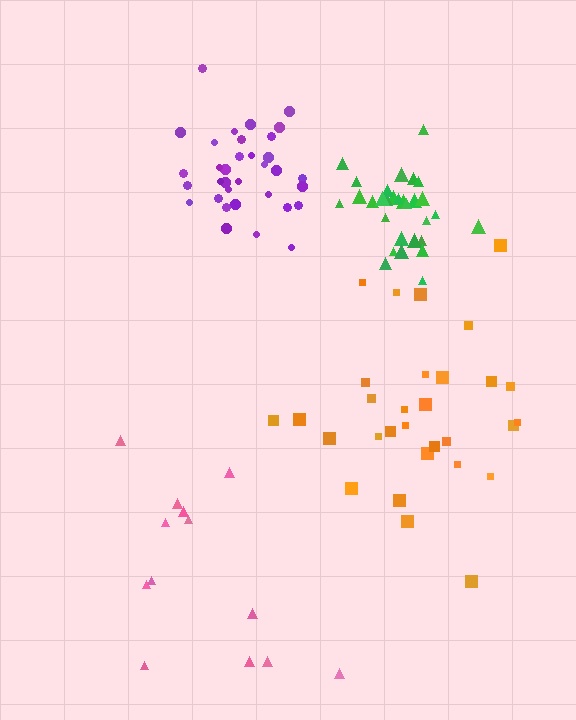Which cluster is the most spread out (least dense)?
Pink.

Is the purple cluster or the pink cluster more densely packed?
Purple.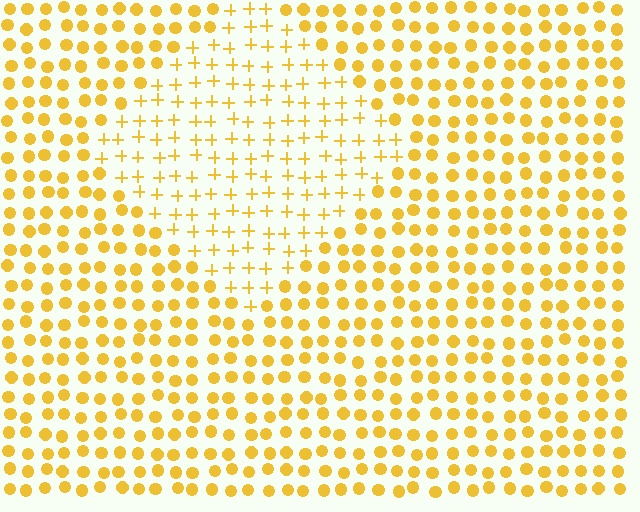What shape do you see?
I see a diamond.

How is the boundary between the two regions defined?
The boundary is defined by a change in element shape: plus signs inside vs. circles outside. All elements share the same color and spacing.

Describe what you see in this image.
The image is filled with small yellow elements arranged in a uniform grid. A diamond-shaped region contains plus signs, while the surrounding area contains circles. The boundary is defined purely by the change in element shape.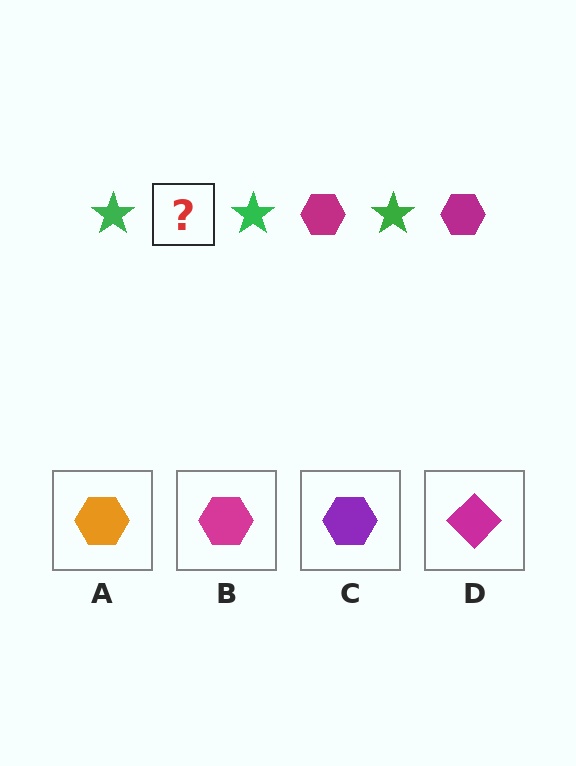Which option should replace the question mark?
Option B.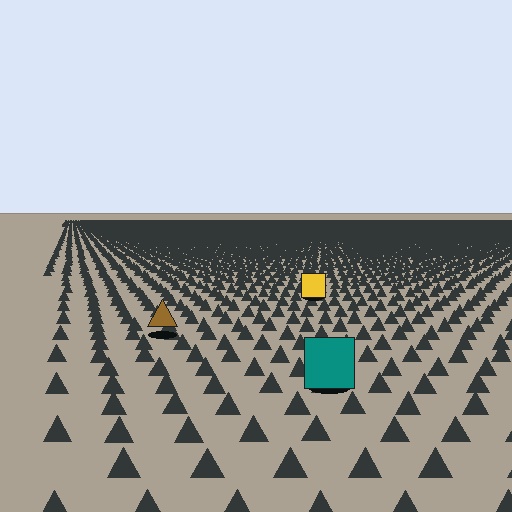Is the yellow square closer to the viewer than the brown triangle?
No. The brown triangle is closer — you can tell from the texture gradient: the ground texture is coarser near it.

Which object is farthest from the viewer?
The yellow square is farthest from the viewer. It appears smaller and the ground texture around it is denser.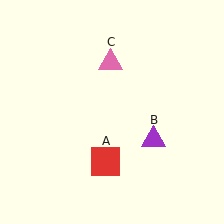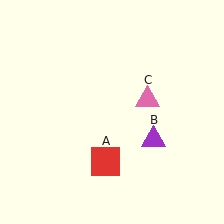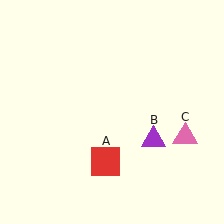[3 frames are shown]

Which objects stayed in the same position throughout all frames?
Red square (object A) and purple triangle (object B) remained stationary.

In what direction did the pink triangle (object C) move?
The pink triangle (object C) moved down and to the right.